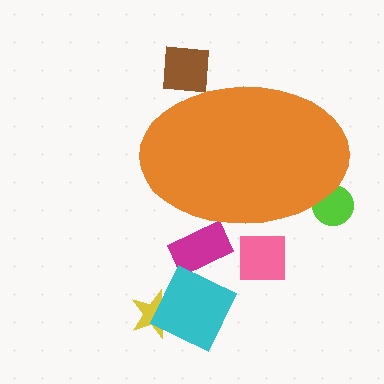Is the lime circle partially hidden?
Yes, the lime circle is partially hidden behind the orange ellipse.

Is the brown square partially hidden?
Yes, the brown square is partially hidden behind the orange ellipse.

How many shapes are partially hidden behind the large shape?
4 shapes are partially hidden.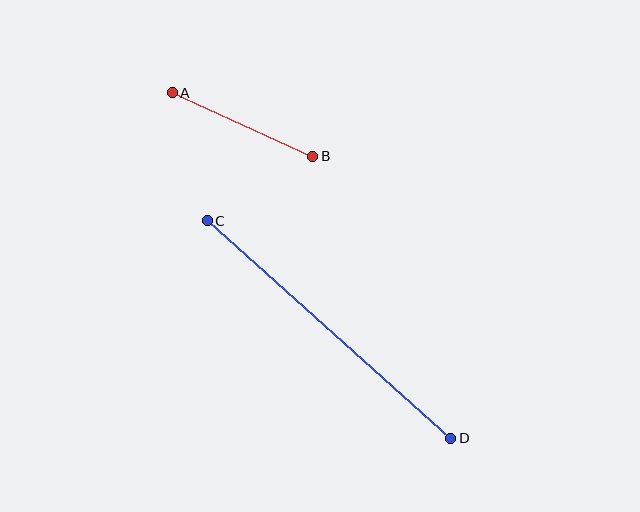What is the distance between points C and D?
The distance is approximately 327 pixels.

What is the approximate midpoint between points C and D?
The midpoint is at approximately (329, 329) pixels.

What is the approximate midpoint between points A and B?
The midpoint is at approximately (242, 124) pixels.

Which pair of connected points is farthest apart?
Points C and D are farthest apart.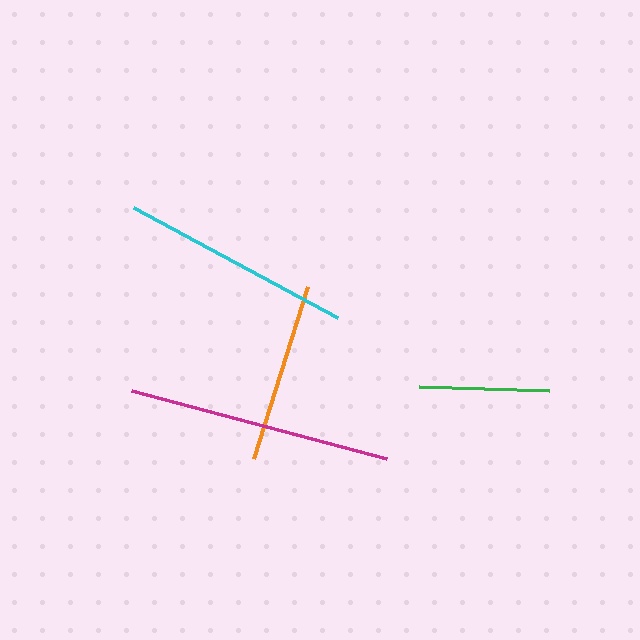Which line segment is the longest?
The magenta line is the longest at approximately 264 pixels.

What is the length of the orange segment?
The orange segment is approximately 181 pixels long.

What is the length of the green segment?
The green segment is approximately 130 pixels long.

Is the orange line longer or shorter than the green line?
The orange line is longer than the green line.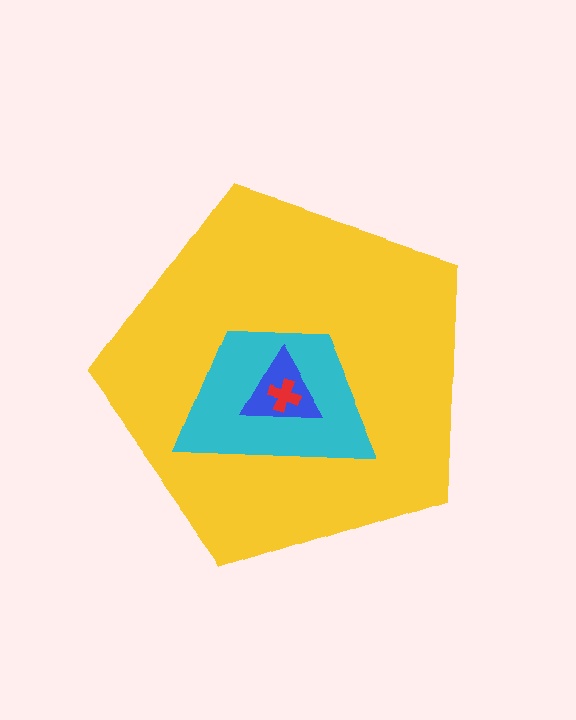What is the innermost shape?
The red cross.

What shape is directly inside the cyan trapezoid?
The blue triangle.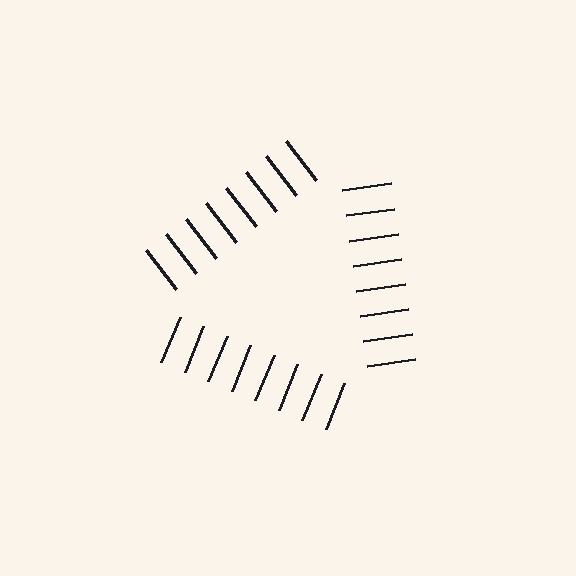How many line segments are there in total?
24 — 8 along each of the 3 edges.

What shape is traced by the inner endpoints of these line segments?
An illusory triangle — the line segments terminate on its edges but no continuous stroke is drawn.